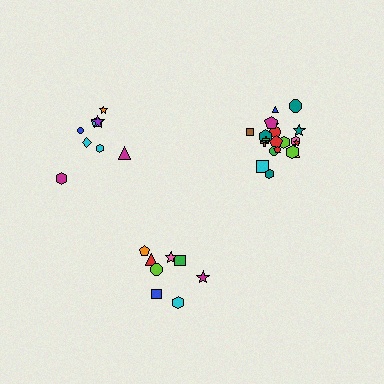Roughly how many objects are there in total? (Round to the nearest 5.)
Roughly 40 objects in total.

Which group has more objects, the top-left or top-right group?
The top-right group.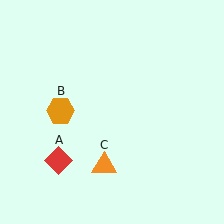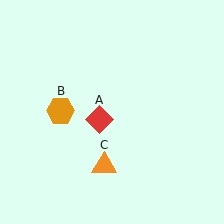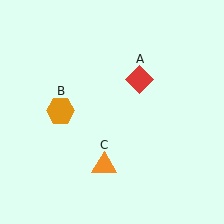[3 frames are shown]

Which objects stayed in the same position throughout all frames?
Orange hexagon (object B) and orange triangle (object C) remained stationary.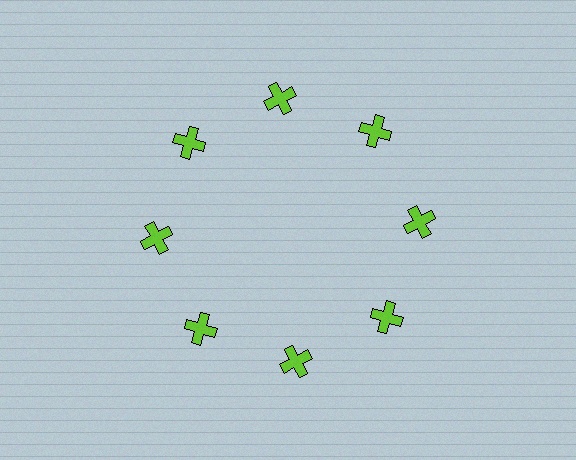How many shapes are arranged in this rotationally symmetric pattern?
There are 8 shapes, arranged in 8 groups of 1.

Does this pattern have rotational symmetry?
Yes, this pattern has 8-fold rotational symmetry. It looks the same after rotating 45 degrees around the center.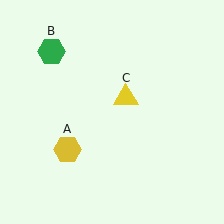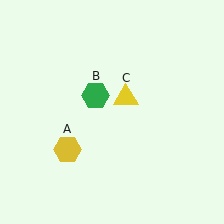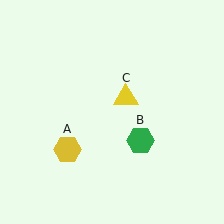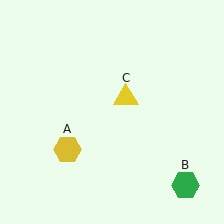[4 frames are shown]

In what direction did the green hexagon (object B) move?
The green hexagon (object B) moved down and to the right.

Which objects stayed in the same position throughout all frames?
Yellow hexagon (object A) and yellow triangle (object C) remained stationary.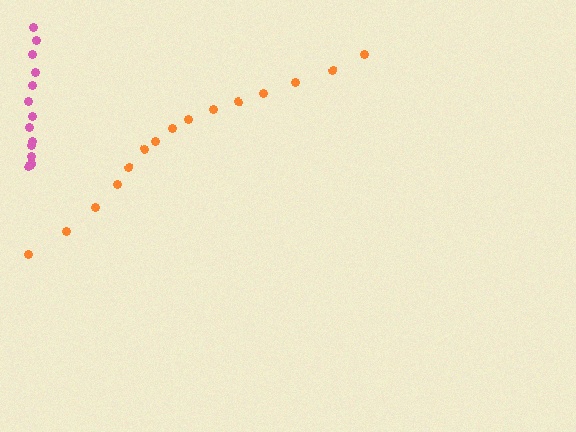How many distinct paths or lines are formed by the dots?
There are 2 distinct paths.